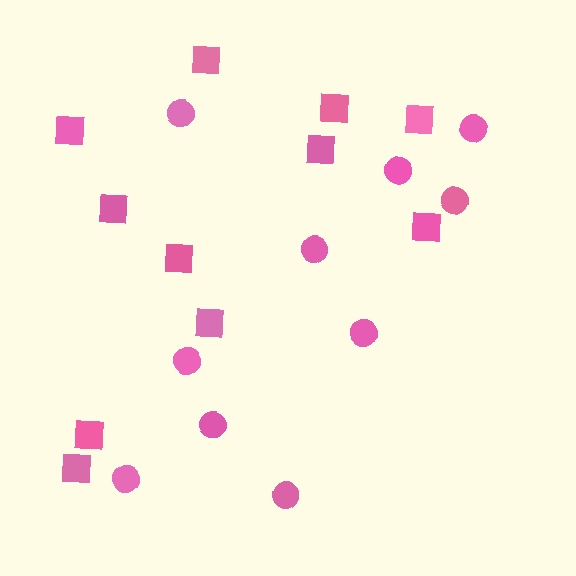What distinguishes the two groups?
There are 2 groups: one group of squares (11) and one group of circles (10).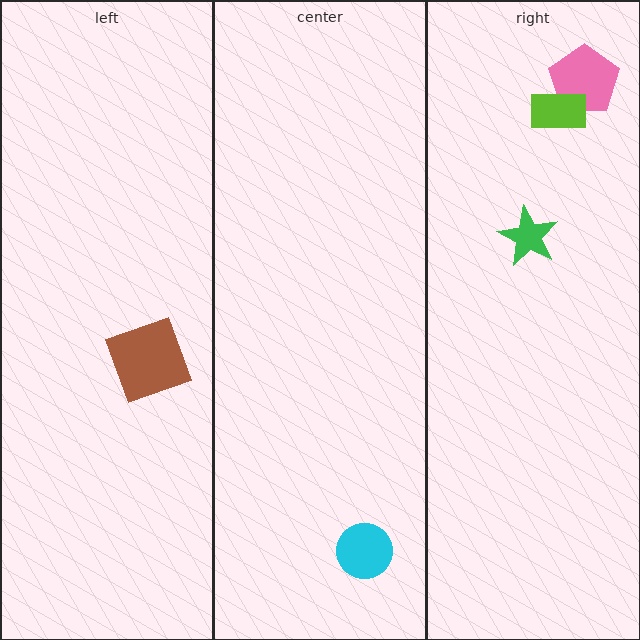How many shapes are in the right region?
3.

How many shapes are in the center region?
1.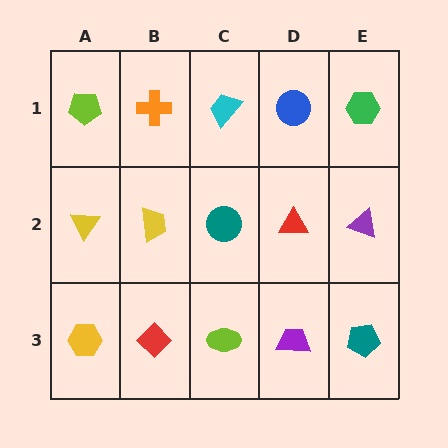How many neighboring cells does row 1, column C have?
3.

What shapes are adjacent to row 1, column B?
A yellow trapezoid (row 2, column B), a lime pentagon (row 1, column A), a cyan trapezoid (row 1, column C).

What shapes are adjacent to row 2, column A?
A lime pentagon (row 1, column A), a yellow hexagon (row 3, column A), a yellow trapezoid (row 2, column B).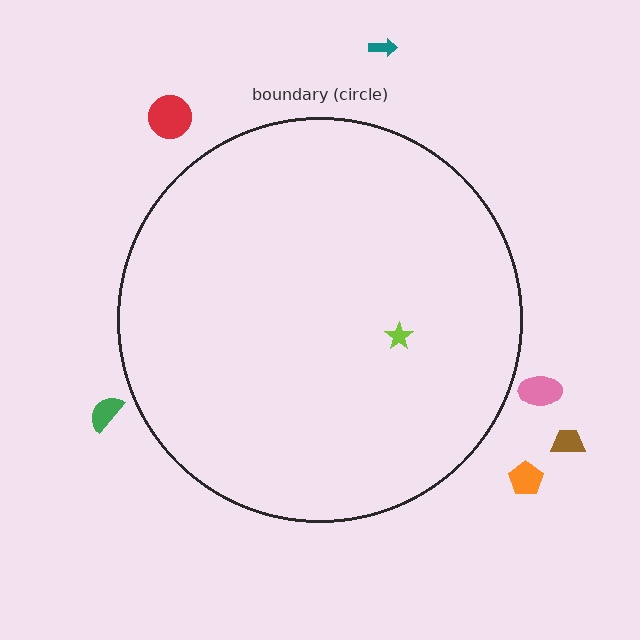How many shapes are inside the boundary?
1 inside, 6 outside.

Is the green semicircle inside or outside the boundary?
Outside.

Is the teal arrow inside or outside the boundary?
Outside.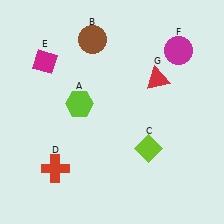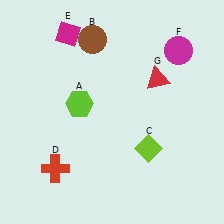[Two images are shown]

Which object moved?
The magenta diamond (E) moved up.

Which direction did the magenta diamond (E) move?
The magenta diamond (E) moved up.